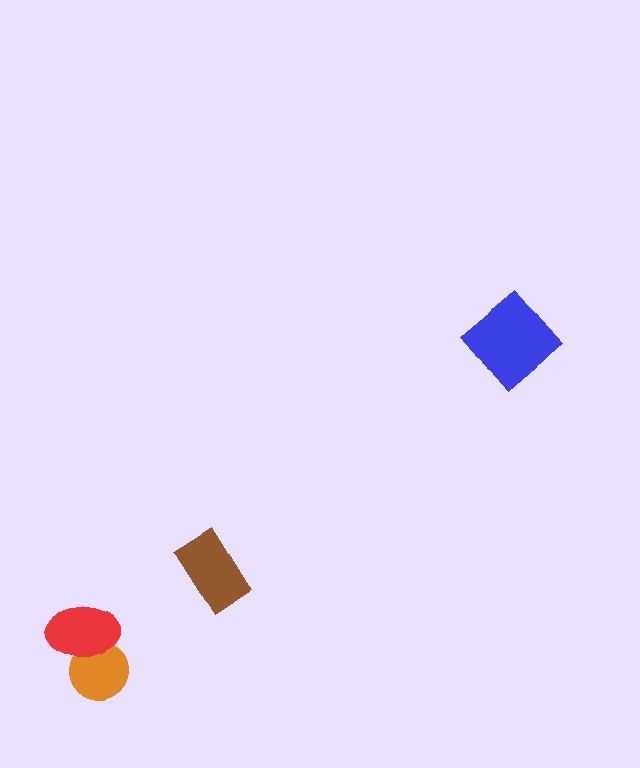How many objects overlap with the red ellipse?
1 object overlaps with the red ellipse.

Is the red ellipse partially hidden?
No, no other shape covers it.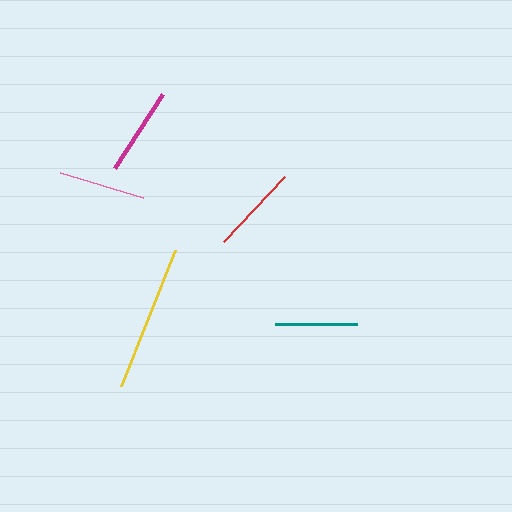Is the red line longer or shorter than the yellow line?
The yellow line is longer than the red line.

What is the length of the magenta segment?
The magenta segment is approximately 88 pixels long.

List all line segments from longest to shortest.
From longest to shortest: yellow, red, magenta, pink, teal.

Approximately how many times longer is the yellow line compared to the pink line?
The yellow line is approximately 1.7 times the length of the pink line.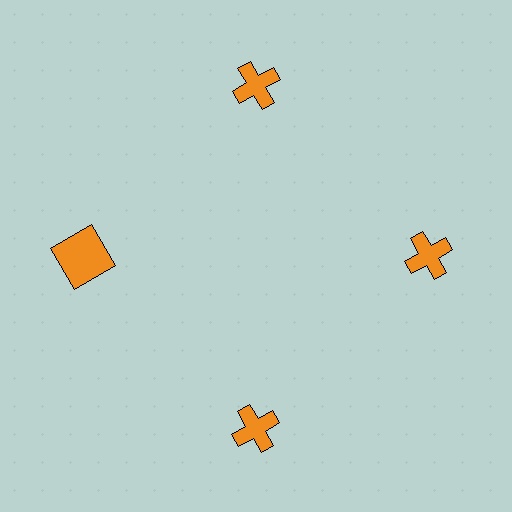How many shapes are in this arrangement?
There are 4 shapes arranged in a ring pattern.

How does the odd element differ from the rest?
It has a different shape: square instead of cross.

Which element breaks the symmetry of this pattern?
The orange square at roughly the 9 o'clock position breaks the symmetry. All other shapes are orange crosses.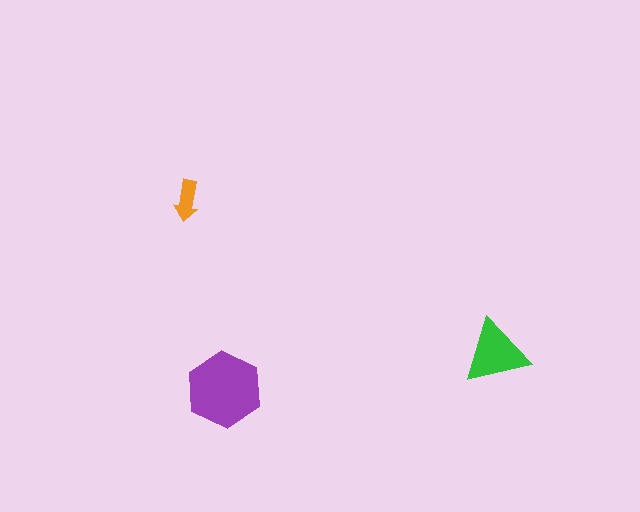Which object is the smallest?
The orange arrow.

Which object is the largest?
The purple hexagon.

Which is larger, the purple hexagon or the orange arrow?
The purple hexagon.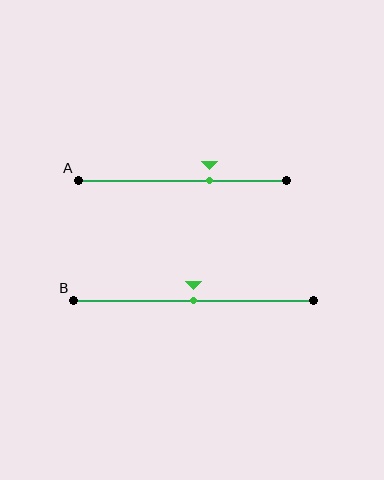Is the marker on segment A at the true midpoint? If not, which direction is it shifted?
No, the marker on segment A is shifted to the right by about 13% of the segment length.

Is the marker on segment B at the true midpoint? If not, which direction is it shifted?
Yes, the marker on segment B is at the true midpoint.